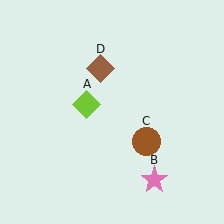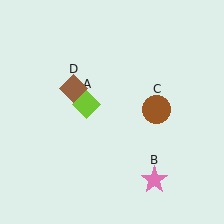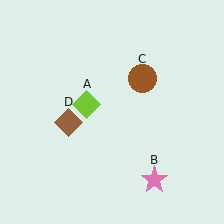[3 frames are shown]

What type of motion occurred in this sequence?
The brown circle (object C), brown diamond (object D) rotated counterclockwise around the center of the scene.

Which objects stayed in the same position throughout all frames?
Lime diamond (object A) and pink star (object B) remained stationary.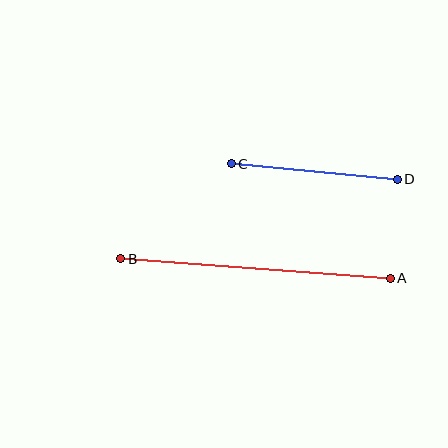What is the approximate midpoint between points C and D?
The midpoint is at approximately (314, 172) pixels.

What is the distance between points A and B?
The distance is approximately 270 pixels.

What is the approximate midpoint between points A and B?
The midpoint is at approximately (256, 268) pixels.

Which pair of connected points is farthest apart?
Points A and B are farthest apart.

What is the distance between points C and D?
The distance is approximately 167 pixels.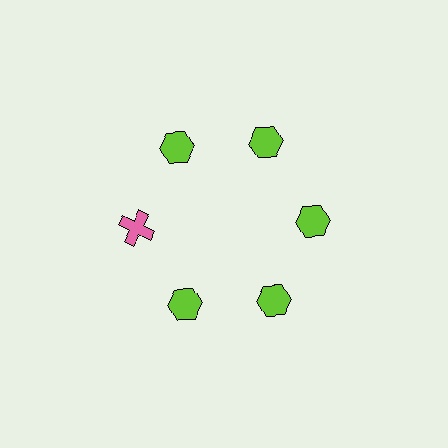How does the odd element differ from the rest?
It differs in both color (pink instead of lime) and shape (cross instead of hexagon).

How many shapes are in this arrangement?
There are 6 shapes arranged in a ring pattern.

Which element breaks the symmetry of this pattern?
The pink cross at roughly the 9 o'clock position breaks the symmetry. All other shapes are lime hexagons.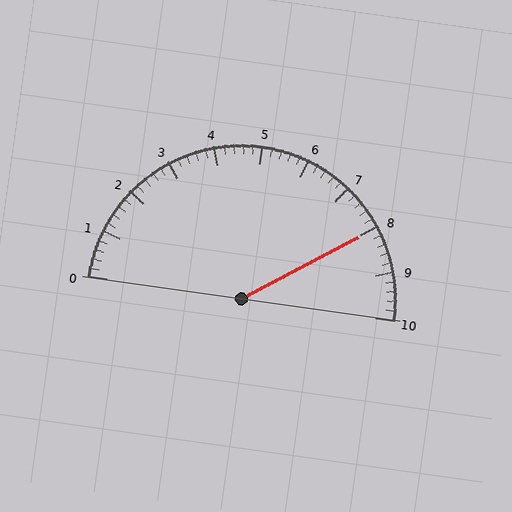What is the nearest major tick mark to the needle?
The nearest major tick mark is 8.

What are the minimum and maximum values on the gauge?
The gauge ranges from 0 to 10.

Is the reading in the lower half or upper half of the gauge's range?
The reading is in the upper half of the range (0 to 10).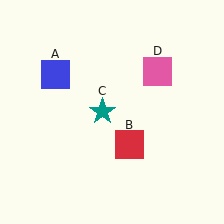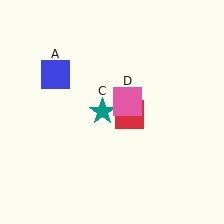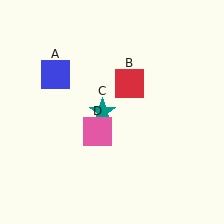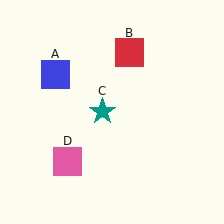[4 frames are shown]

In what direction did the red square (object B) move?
The red square (object B) moved up.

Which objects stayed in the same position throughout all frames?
Blue square (object A) and teal star (object C) remained stationary.